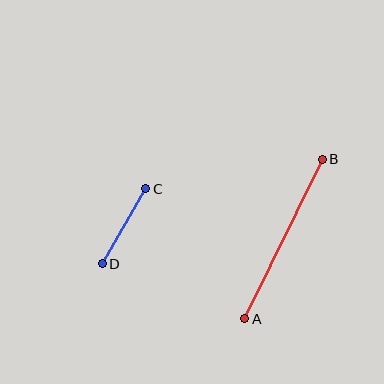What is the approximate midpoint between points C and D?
The midpoint is at approximately (124, 226) pixels.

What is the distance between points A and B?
The distance is approximately 177 pixels.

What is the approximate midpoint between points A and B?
The midpoint is at approximately (283, 239) pixels.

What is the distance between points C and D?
The distance is approximately 87 pixels.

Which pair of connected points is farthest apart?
Points A and B are farthest apart.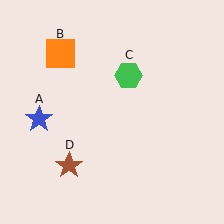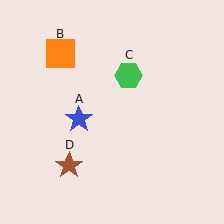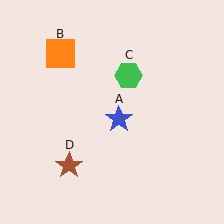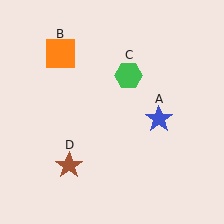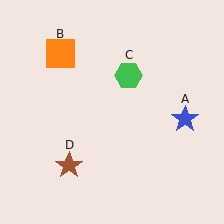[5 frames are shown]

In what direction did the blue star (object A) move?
The blue star (object A) moved right.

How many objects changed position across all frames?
1 object changed position: blue star (object A).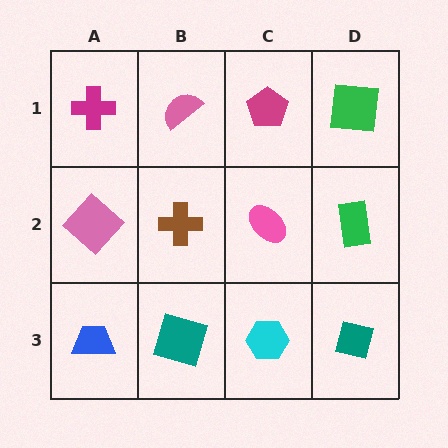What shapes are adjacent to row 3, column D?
A green rectangle (row 2, column D), a cyan hexagon (row 3, column C).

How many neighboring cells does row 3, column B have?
3.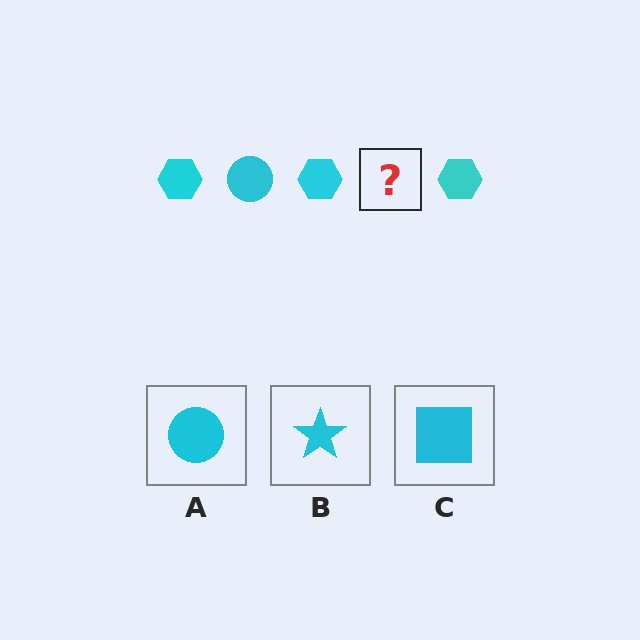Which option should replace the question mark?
Option A.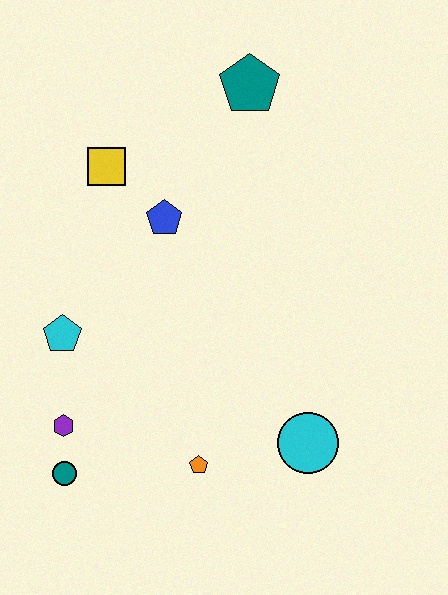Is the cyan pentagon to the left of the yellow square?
Yes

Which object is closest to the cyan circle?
The orange pentagon is closest to the cyan circle.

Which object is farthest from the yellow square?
The cyan circle is farthest from the yellow square.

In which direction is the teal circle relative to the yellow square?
The teal circle is below the yellow square.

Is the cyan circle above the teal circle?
Yes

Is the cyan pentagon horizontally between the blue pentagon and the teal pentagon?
No